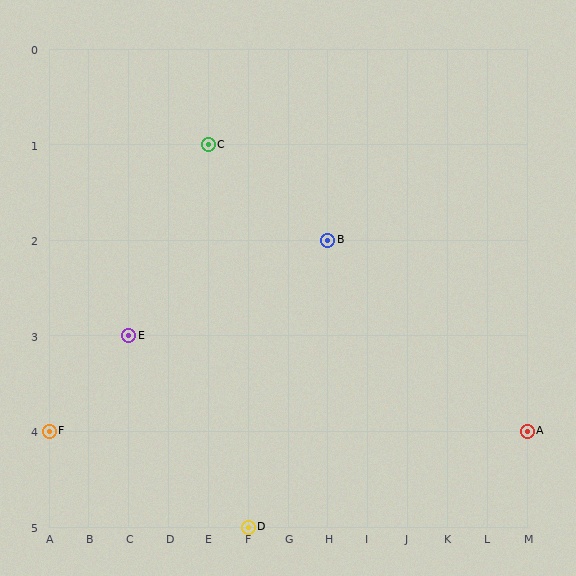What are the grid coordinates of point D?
Point D is at grid coordinates (F, 5).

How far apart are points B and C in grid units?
Points B and C are 3 columns and 1 row apart (about 3.2 grid units diagonally).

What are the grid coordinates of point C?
Point C is at grid coordinates (E, 1).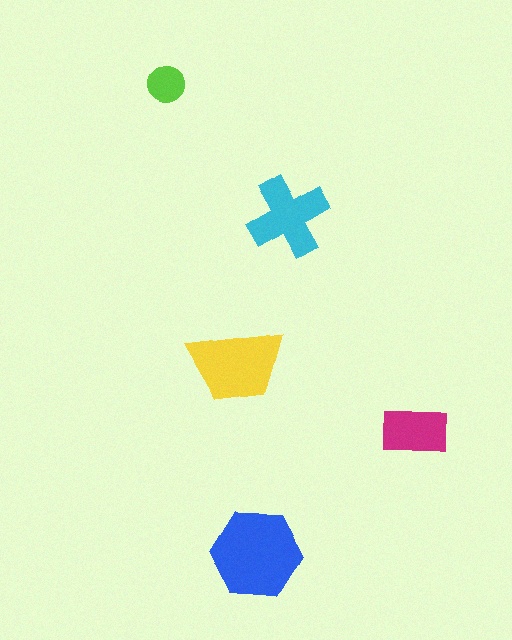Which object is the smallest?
The lime circle.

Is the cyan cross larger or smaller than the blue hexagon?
Smaller.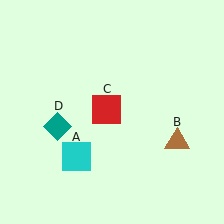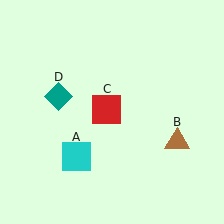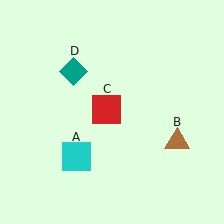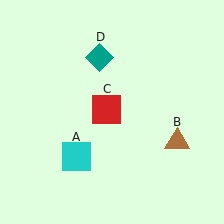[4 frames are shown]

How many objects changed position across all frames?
1 object changed position: teal diamond (object D).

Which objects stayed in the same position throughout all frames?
Cyan square (object A) and brown triangle (object B) and red square (object C) remained stationary.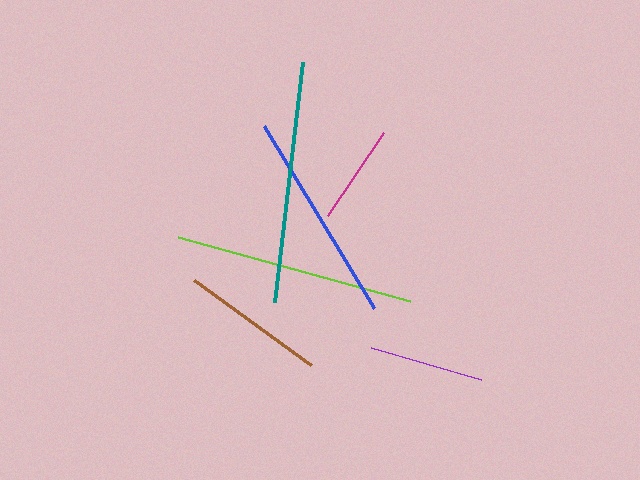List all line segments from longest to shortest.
From longest to shortest: teal, lime, blue, brown, purple, magenta.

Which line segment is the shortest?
The magenta line is the shortest at approximately 100 pixels.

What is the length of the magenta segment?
The magenta segment is approximately 100 pixels long.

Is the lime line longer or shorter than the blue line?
The lime line is longer than the blue line.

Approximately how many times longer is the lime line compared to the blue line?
The lime line is approximately 1.1 times the length of the blue line.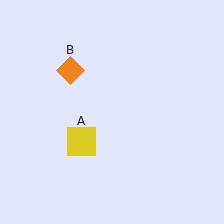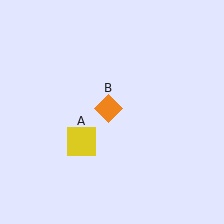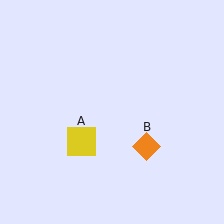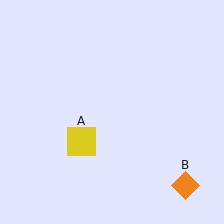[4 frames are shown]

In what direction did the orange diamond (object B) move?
The orange diamond (object B) moved down and to the right.